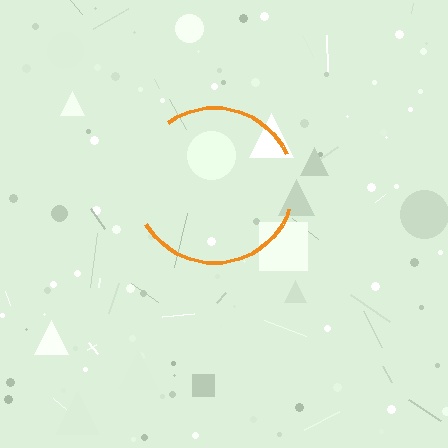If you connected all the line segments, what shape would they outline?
They would outline a circle.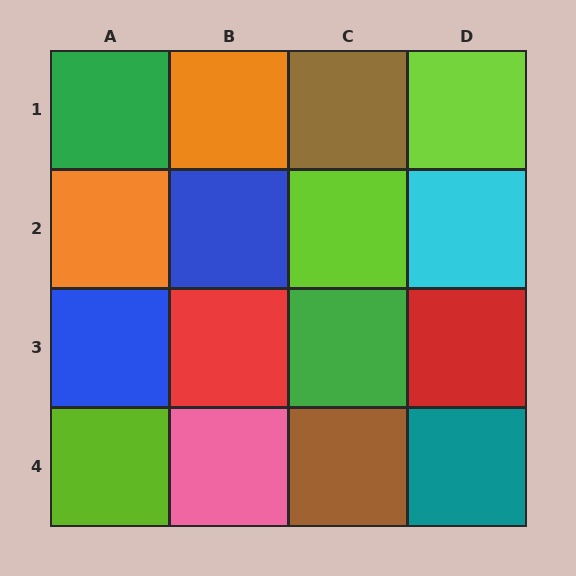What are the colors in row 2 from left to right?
Orange, blue, lime, cyan.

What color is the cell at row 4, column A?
Lime.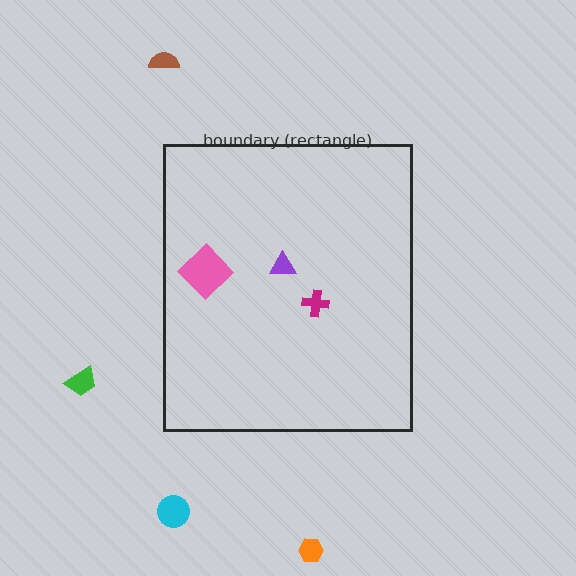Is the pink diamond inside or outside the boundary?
Inside.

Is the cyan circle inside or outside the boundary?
Outside.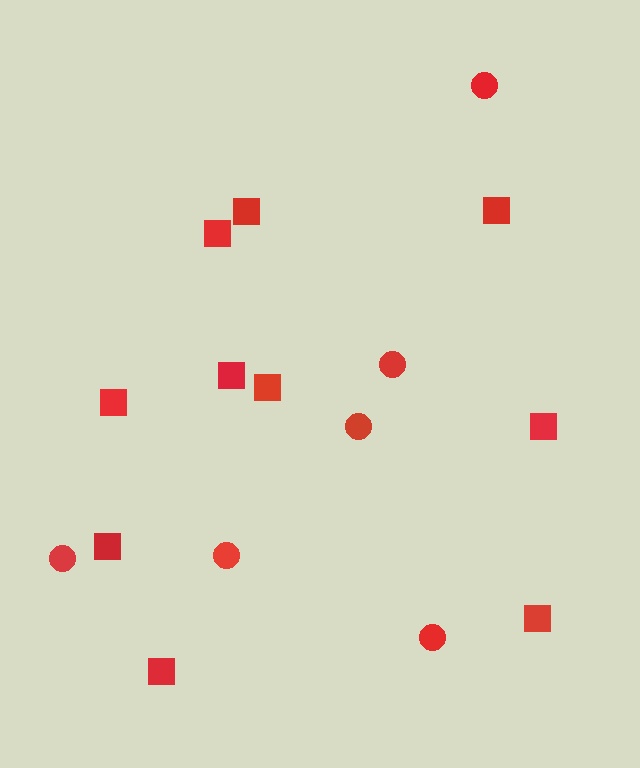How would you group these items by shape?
There are 2 groups: one group of squares (10) and one group of circles (6).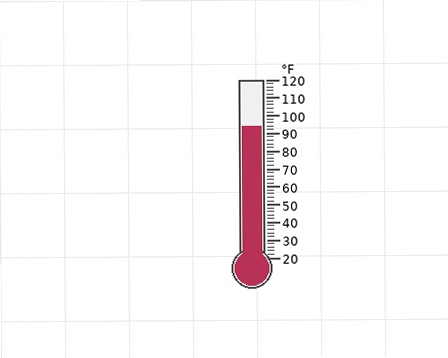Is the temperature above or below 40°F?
The temperature is above 40°F.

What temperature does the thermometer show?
The thermometer shows approximately 94°F.